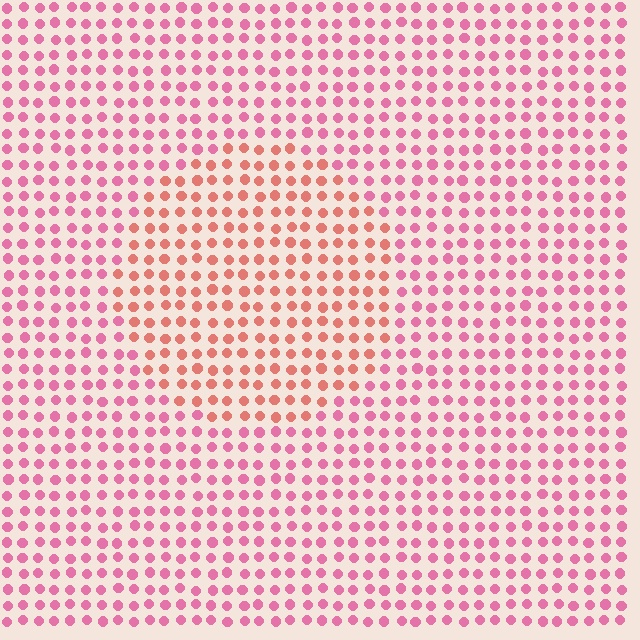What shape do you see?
I see a circle.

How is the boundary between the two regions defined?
The boundary is defined purely by a slight shift in hue (about 32 degrees). Spacing, size, and orientation are identical on both sides.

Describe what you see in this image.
The image is filled with small pink elements in a uniform arrangement. A circle-shaped region is visible where the elements are tinted to a slightly different hue, forming a subtle color boundary.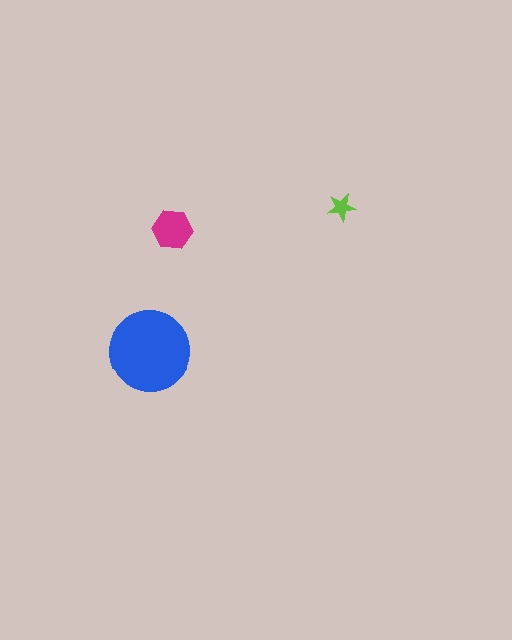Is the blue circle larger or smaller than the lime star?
Larger.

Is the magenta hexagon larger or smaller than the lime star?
Larger.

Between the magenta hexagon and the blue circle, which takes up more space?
The blue circle.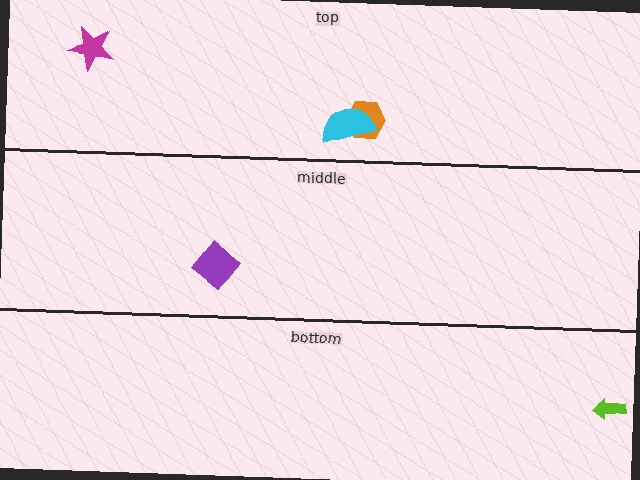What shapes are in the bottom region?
The lime arrow.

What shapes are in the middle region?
The purple diamond.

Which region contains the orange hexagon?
The top region.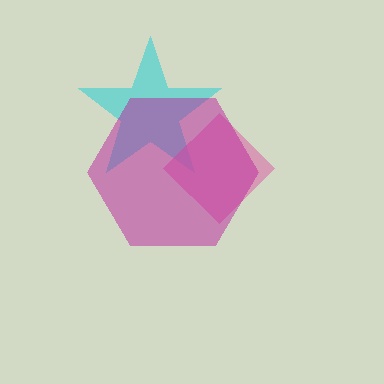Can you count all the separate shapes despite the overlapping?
Yes, there are 3 separate shapes.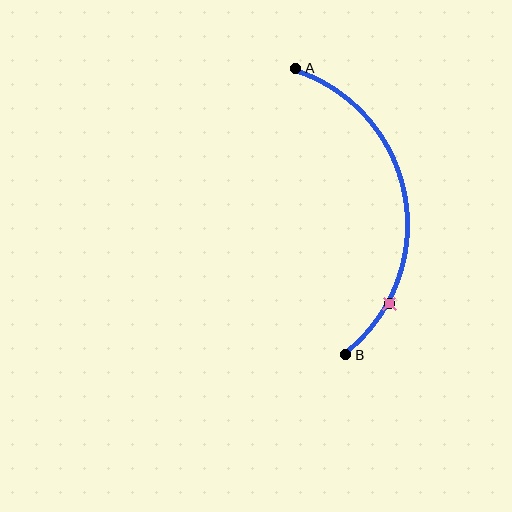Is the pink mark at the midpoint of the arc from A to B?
No. The pink mark lies on the arc but is closer to endpoint B. The arc midpoint would be at the point on the curve equidistant along the arc from both A and B.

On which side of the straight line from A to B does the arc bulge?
The arc bulges to the right of the straight line connecting A and B.